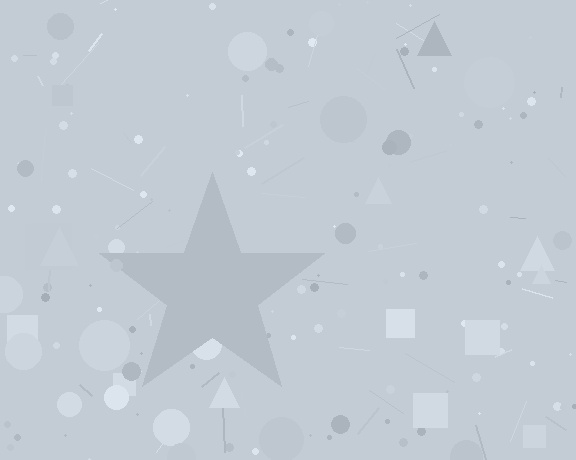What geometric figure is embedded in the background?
A star is embedded in the background.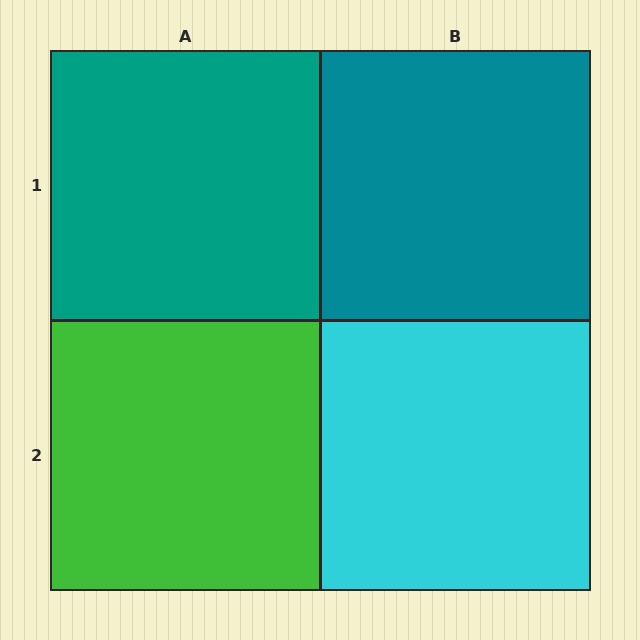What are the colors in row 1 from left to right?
Teal, teal.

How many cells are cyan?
1 cell is cyan.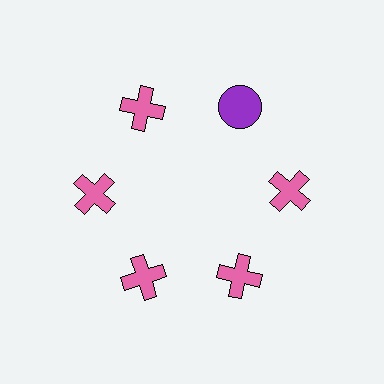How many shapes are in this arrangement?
There are 6 shapes arranged in a ring pattern.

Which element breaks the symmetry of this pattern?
The purple circle at roughly the 1 o'clock position breaks the symmetry. All other shapes are pink crosses.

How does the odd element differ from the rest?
It differs in both color (purple instead of pink) and shape (circle instead of cross).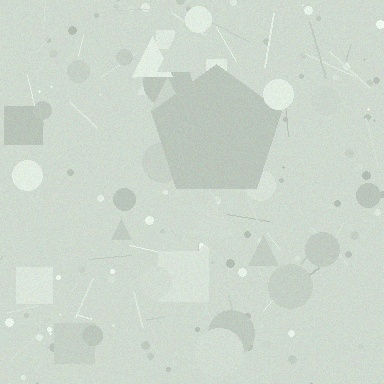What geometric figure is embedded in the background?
A pentagon is embedded in the background.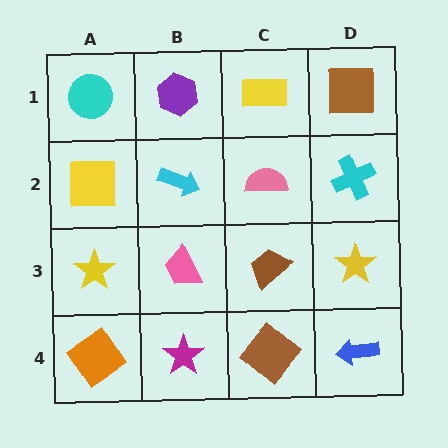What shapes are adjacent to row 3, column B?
A cyan arrow (row 2, column B), a magenta star (row 4, column B), a yellow star (row 3, column A), a brown trapezoid (row 3, column C).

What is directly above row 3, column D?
A cyan cross.